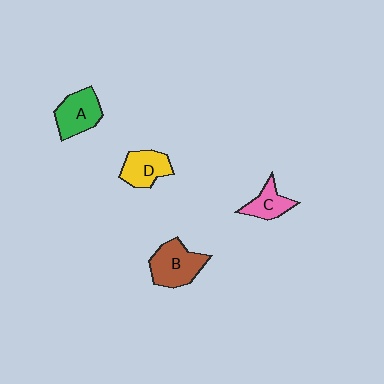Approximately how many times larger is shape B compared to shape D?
Approximately 1.3 times.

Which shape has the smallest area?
Shape C (pink).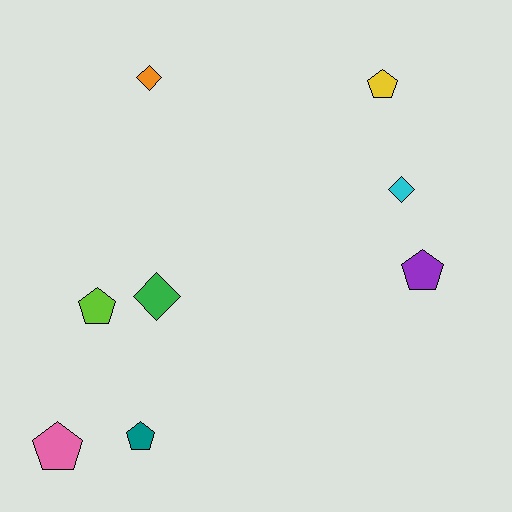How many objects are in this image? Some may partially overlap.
There are 8 objects.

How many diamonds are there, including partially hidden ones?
There are 3 diamonds.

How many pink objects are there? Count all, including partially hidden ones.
There is 1 pink object.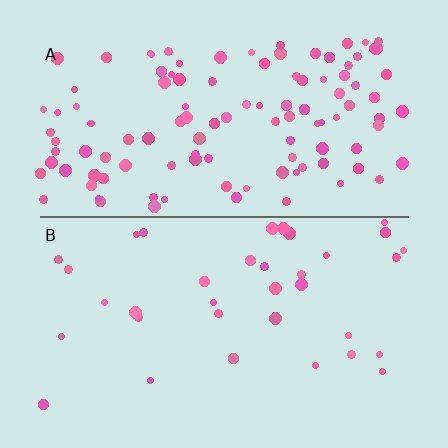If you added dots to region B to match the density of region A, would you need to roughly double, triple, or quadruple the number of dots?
Approximately triple.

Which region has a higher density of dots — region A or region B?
A (the top).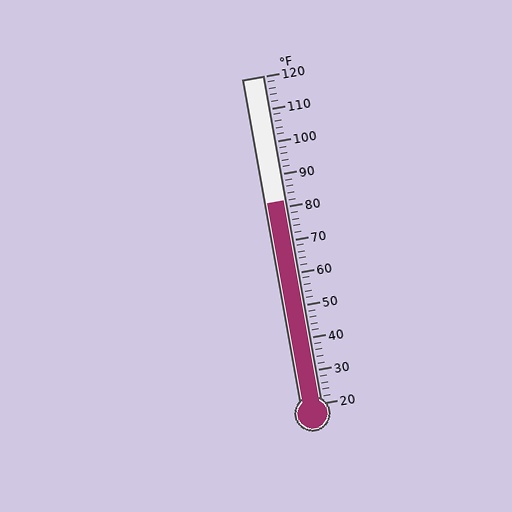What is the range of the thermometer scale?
The thermometer scale ranges from 20°F to 120°F.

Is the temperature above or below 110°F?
The temperature is below 110°F.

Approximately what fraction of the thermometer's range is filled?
The thermometer is filled to approximately 60% of its range.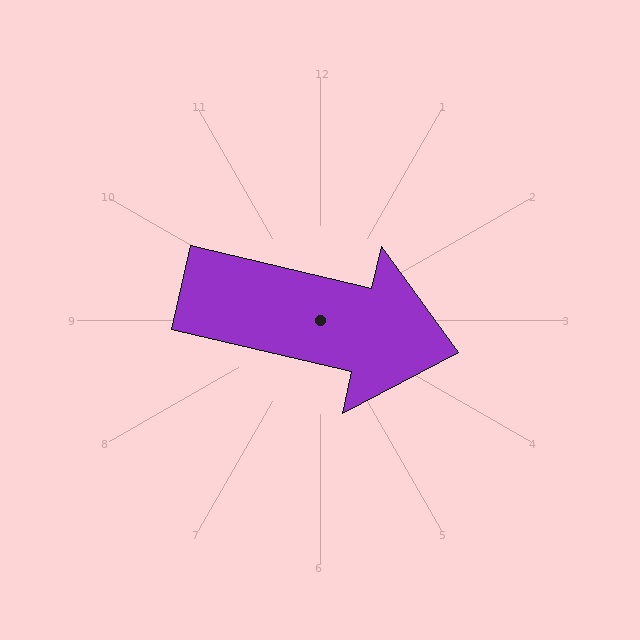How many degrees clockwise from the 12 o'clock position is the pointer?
Approximately 103 degrees.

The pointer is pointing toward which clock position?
Roughly 3 o'clock.